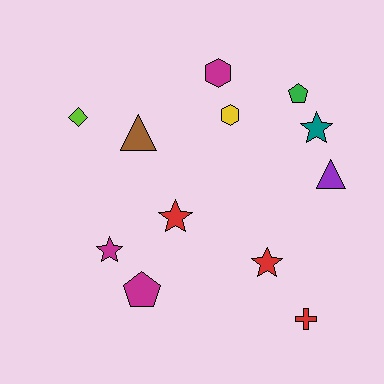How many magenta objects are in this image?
There are 3 magenta objects.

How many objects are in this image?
There are 12 objects.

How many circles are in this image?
There are no circles.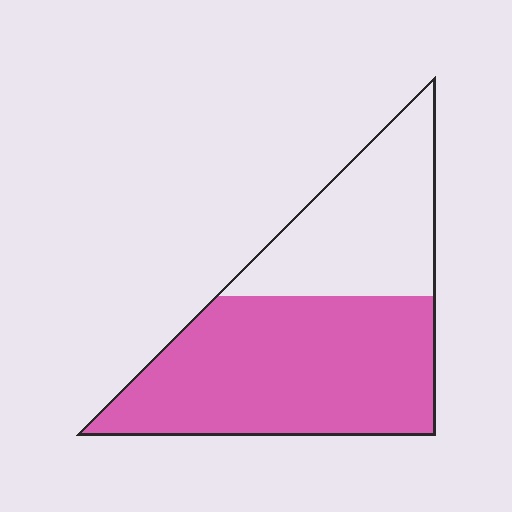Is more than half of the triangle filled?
Yes.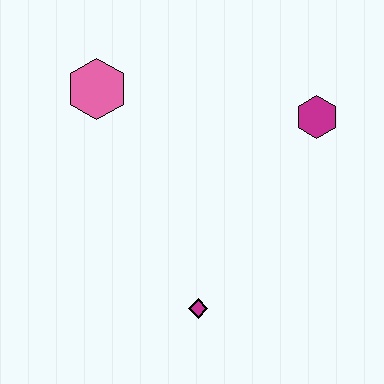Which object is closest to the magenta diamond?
The magenta hexagon is closest to the magenta diamond.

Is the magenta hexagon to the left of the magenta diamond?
No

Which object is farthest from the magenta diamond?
The pink hexagon is farthest from the magenta diamond.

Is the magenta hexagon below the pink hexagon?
Yes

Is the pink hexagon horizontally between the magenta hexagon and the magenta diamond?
No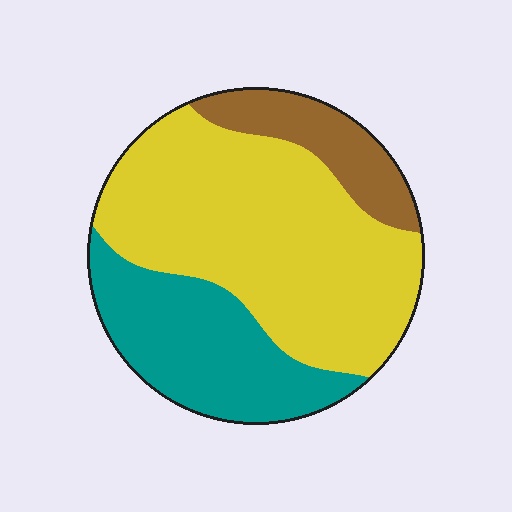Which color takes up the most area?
Yellow, at roughly 60%.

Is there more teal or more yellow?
Yellow.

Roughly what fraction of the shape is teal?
Teal takes up about one quarter (1/4) of the shape.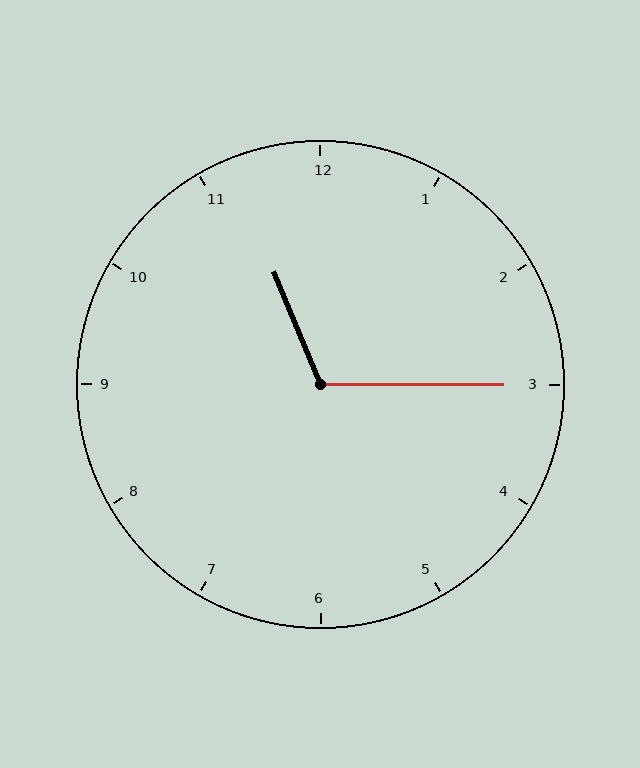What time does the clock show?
11:15.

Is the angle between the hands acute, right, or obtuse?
It is obtuse.